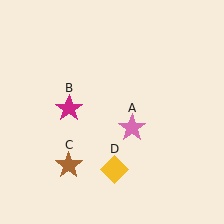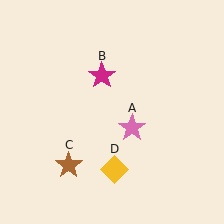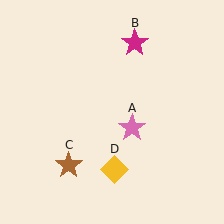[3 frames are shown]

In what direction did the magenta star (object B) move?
The magenta star (object B) moved up and to the right.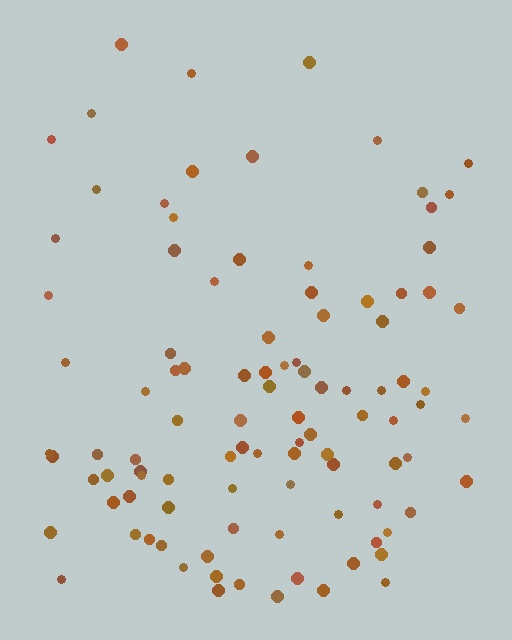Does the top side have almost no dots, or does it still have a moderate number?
Still a moderate number, just noticeably fewer than the bottom.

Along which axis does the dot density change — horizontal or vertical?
Vertical.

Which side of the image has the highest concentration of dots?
The bottom.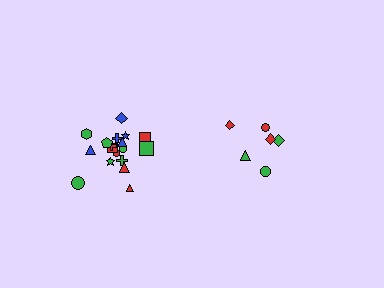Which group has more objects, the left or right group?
The left group.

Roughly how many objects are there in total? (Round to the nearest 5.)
Roughly 25 objects in total.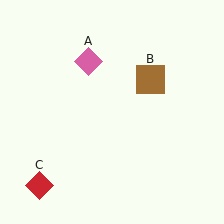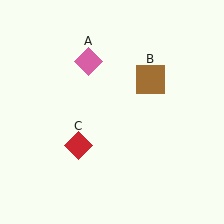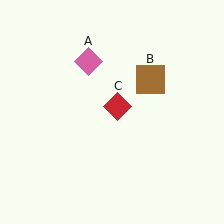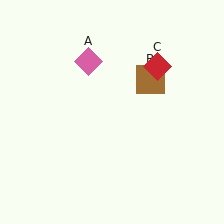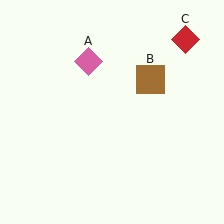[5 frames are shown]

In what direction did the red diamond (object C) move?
The red diamond (object C) moved up and to the right.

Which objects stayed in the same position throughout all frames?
Pink diamond (object A) and brown square (object B) remained stationary.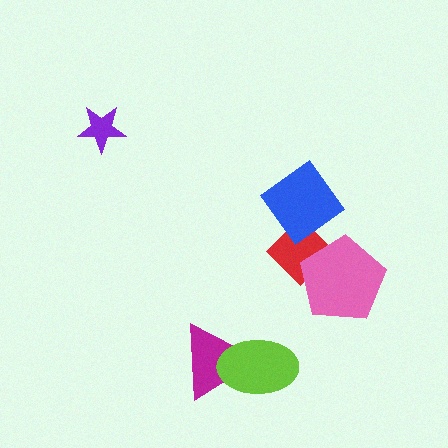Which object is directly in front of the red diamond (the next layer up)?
The pink pentagon is directly in front of the red diamond.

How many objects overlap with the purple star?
0 objects overlap with the purple star.